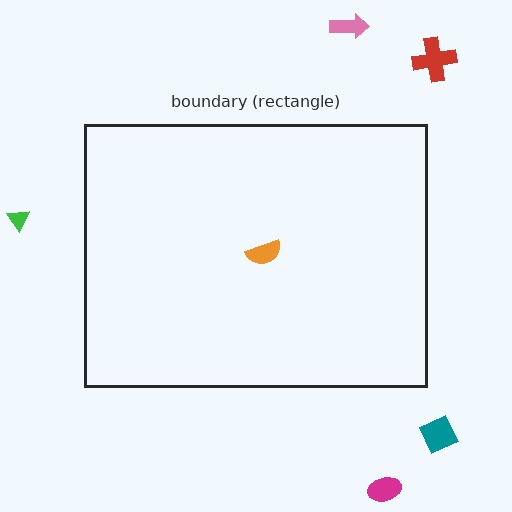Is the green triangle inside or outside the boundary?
Outside.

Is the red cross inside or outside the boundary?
Outside.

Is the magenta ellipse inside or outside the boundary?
Outside.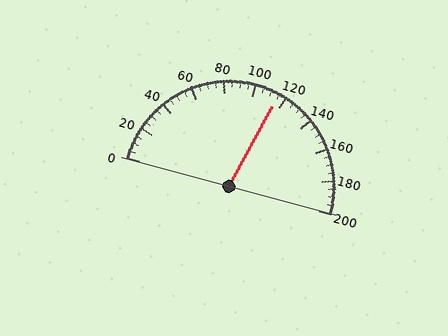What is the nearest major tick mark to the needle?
The nearest major tick mark is 120.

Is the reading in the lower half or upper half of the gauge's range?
The reading is in the upper half of the range (0 to 200).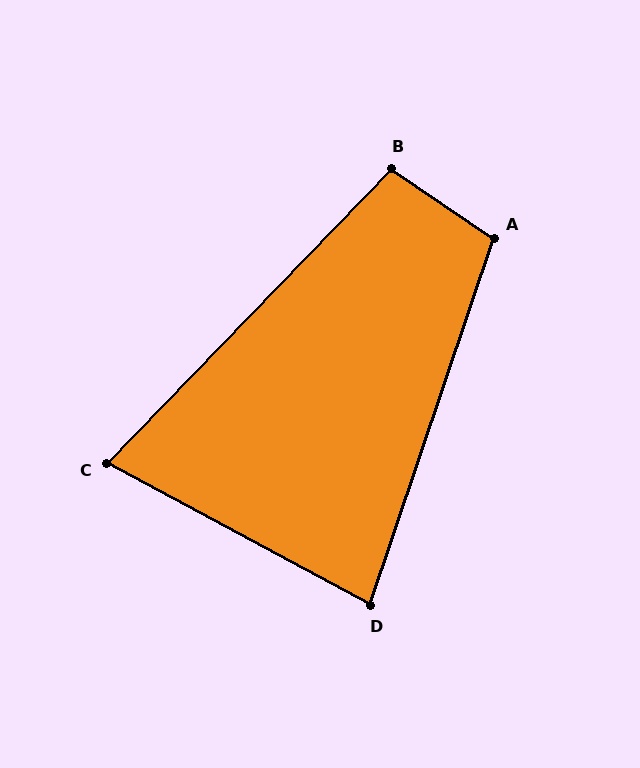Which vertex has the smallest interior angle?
C, at approximately 74 degrees.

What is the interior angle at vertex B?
Approximately 100 degrees (obtuse).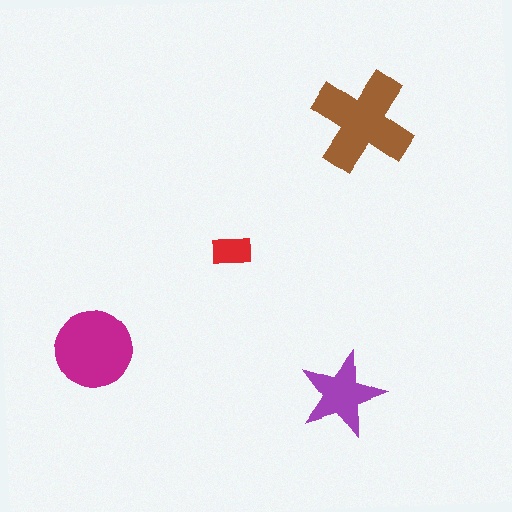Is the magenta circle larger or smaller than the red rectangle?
Larger.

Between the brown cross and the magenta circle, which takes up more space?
The brown cross.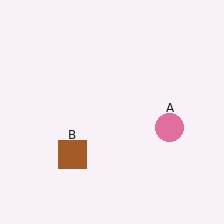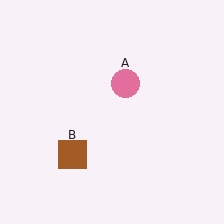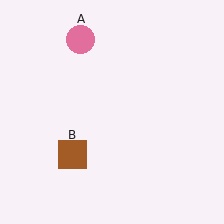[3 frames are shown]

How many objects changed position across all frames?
1 object changed position: pink circle (object A).